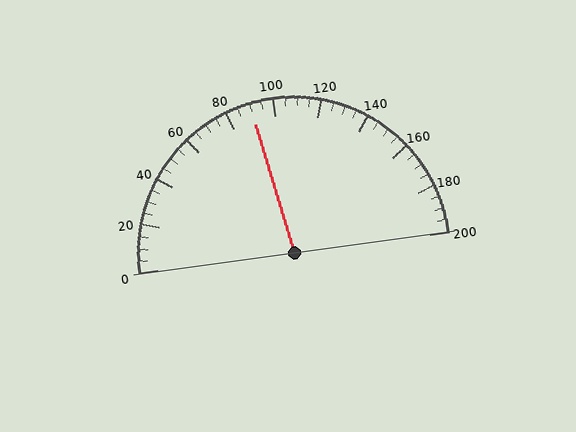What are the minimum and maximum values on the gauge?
The gauge ranges from 0 to 200.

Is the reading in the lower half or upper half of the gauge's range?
The reading is in the lower half of the range (0 to 200).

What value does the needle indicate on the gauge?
The needle indicates approximately 90.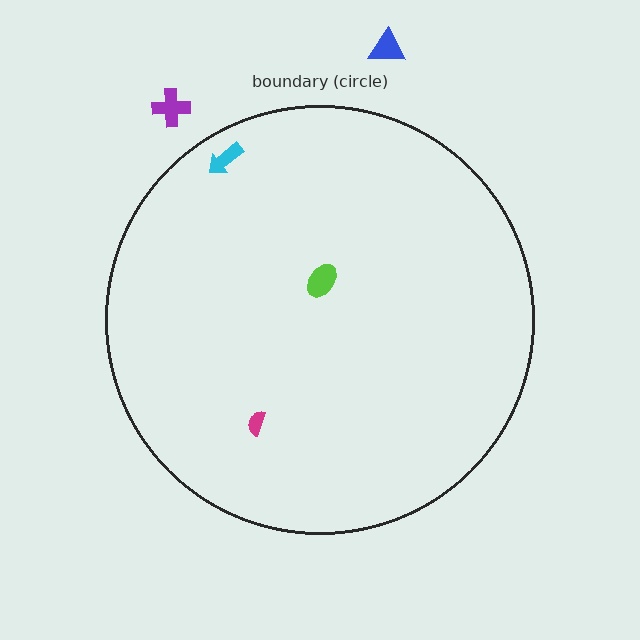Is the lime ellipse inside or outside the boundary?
Inside.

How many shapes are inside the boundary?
3 inside, 2 outside.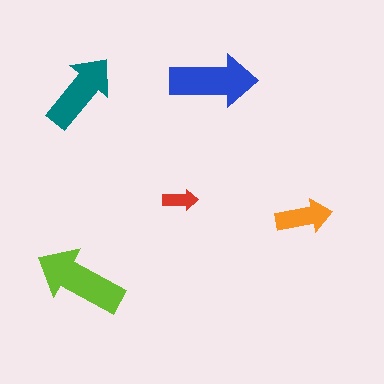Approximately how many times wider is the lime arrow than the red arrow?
About 2.5 times wider.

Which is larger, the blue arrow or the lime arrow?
The lime one.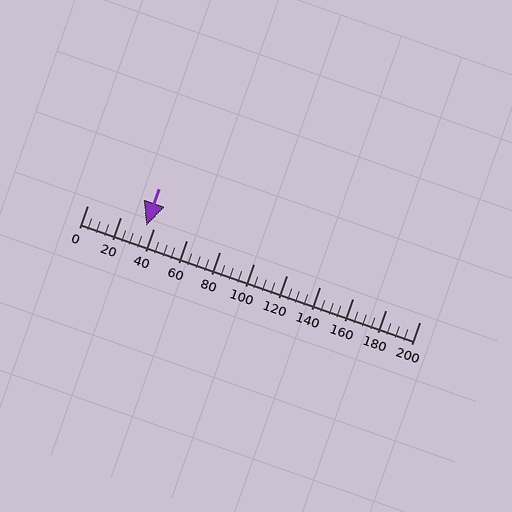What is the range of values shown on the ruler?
The ruler shows values from 0 to 200.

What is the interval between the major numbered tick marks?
The major tick marks are spaced 20 units apart.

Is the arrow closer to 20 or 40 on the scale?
The arrow is closer to 40.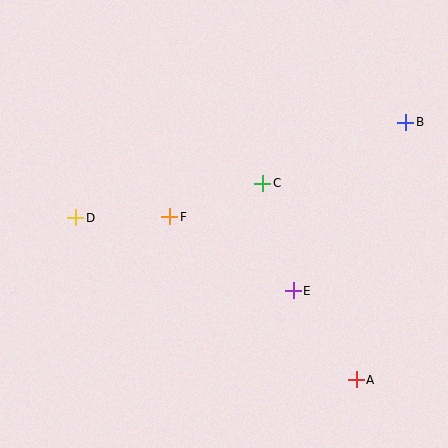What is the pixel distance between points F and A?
The distance between F and A is 248 pixels.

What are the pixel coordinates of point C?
Point C is at (263, 183).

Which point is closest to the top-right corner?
Point B is closest to the top-right corner.